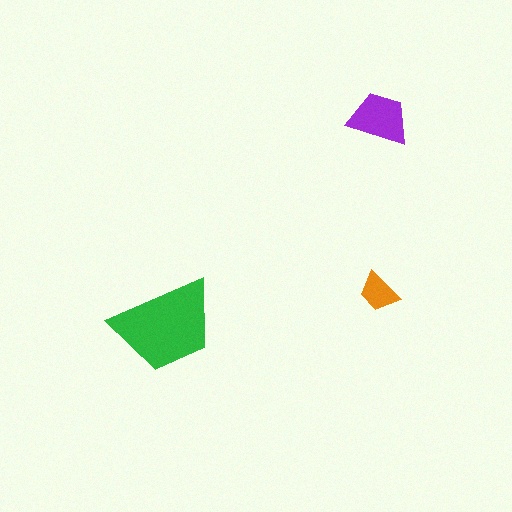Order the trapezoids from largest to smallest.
the green one, the purple one, the orange one.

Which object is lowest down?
The green trapezoid is bottommost.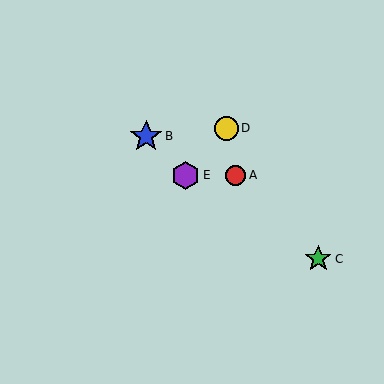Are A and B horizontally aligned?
No, A is at y≈175 and B is at y≈136.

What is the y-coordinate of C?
Object C is at y≈259.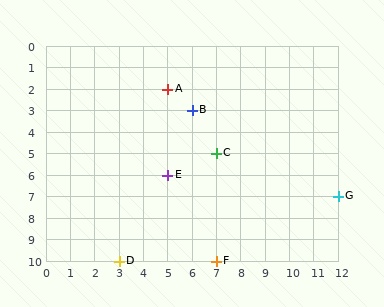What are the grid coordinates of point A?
Point A is at grid coordinates (5, 2).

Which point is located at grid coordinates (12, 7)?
Point G is at (12, 7).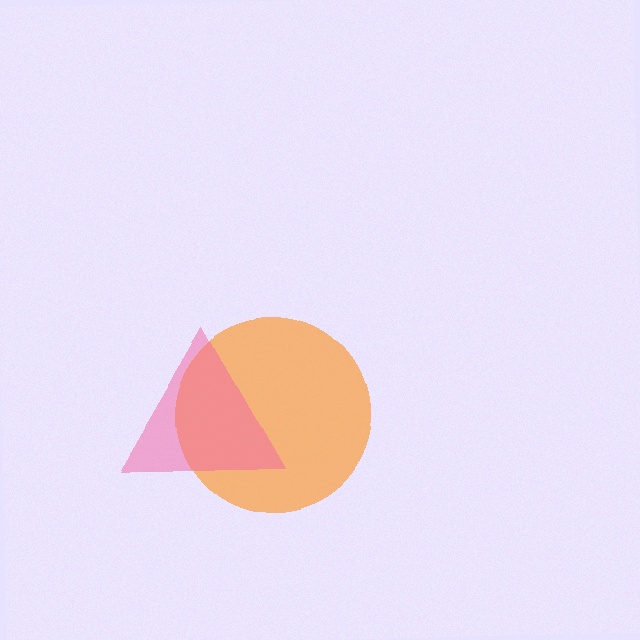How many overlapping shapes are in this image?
There are 2 overlapping shapes in the image.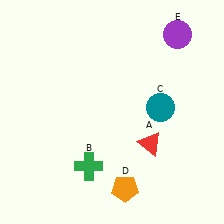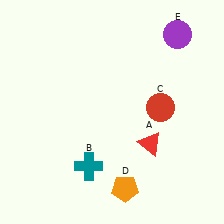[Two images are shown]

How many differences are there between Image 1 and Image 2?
There are 2 differences between the two images.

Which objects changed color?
B changed from green to teal. C changed from teal to red.